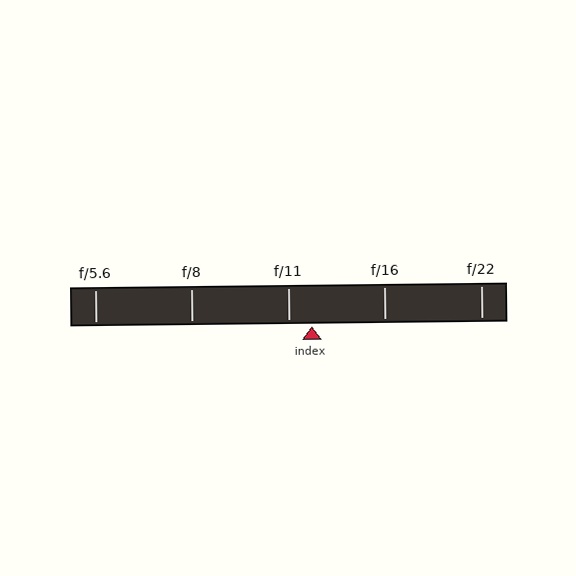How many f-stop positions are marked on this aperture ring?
There are 5 f-stop positions marked.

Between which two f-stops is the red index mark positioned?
The index mark is between f/11 and f/16.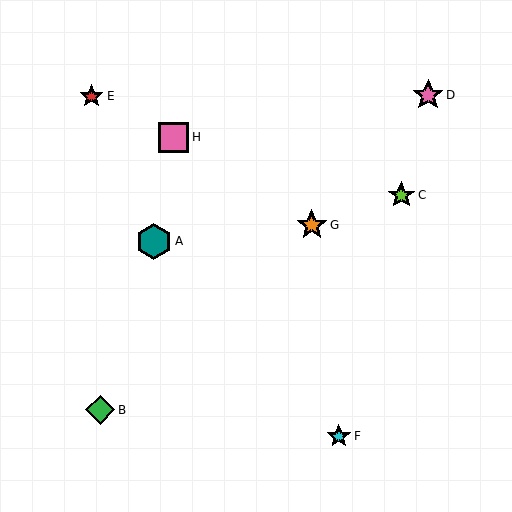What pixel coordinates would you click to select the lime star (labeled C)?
Click at (401, 195) to select the lime star C.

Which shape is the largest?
The teal hexagon (labeled A) is the largest.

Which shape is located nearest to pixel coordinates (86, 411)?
The green diamond (labeled B) at (100, 410) is nearest to that location.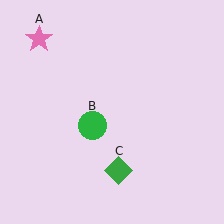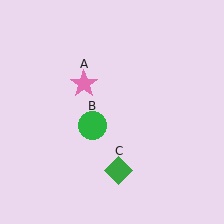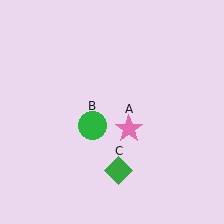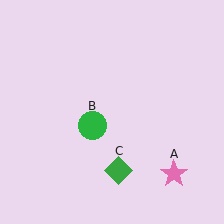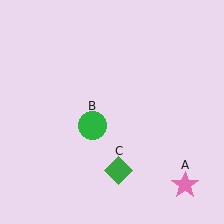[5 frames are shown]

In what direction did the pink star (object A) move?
The pink star (object A) moved down and to the right.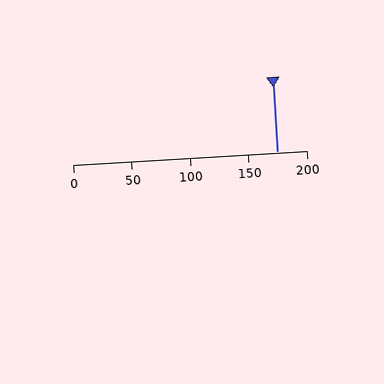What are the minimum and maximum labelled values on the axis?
The axis runs from 0 to 200.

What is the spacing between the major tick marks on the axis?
The major ticks are spaced 50 apart.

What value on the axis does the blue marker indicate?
The marker indicates approximately 175.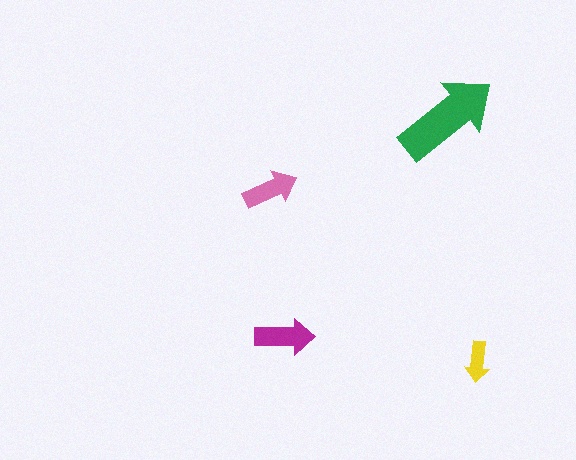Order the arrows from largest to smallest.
the green one, the magenta one, the pink one, the yellow one.